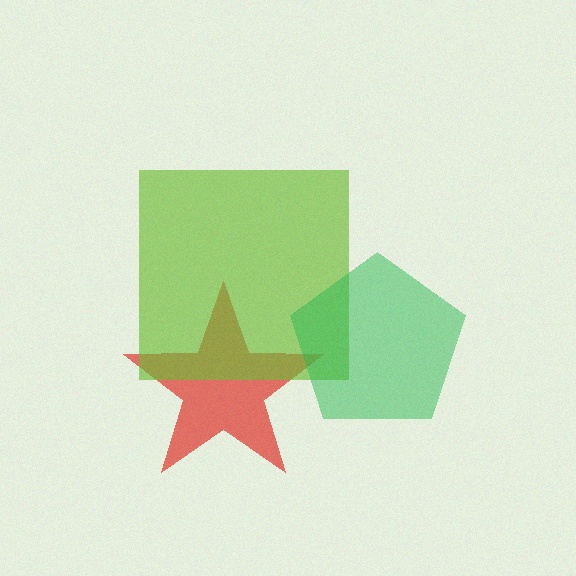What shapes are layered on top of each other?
The layered shapes are: a red star, a lime square, a green pentagon.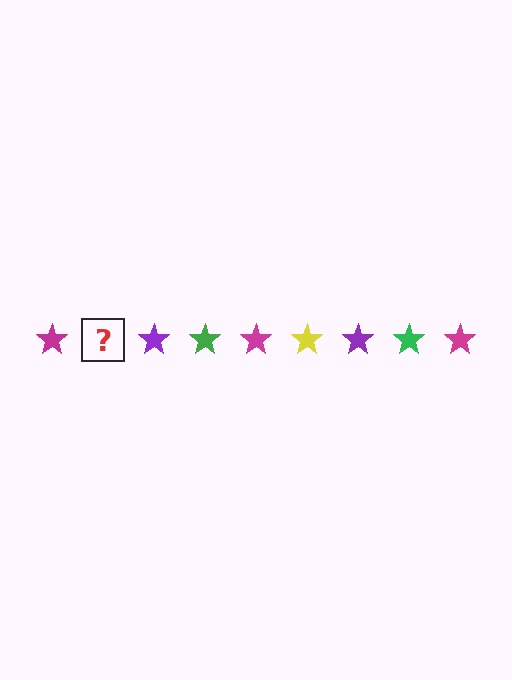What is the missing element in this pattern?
The missing element is a yellow star.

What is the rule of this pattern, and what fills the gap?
The rule is that the pattern cycles through magenta, yellow, purple, green stars. The gap should be filled with a yellow star.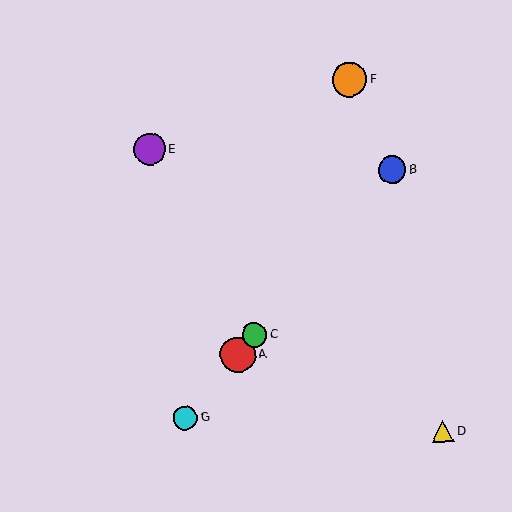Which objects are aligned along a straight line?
Objects A, B, C, G are aligned along a straight line.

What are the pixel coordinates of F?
Object F is at (349, 80).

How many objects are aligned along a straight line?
4 objects (A, B, C, G) are aligned along a straight line.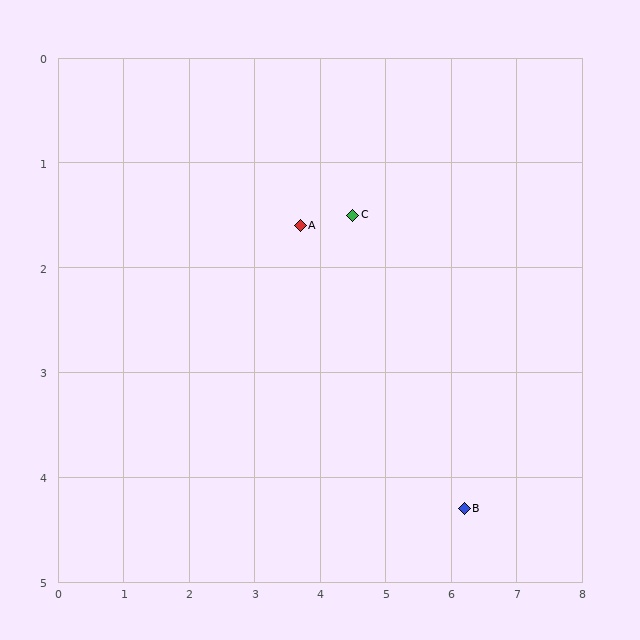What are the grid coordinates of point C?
Point C is at approximately (4.5, 1.5).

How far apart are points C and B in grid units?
Points C and B are about 3.3 grid units apart.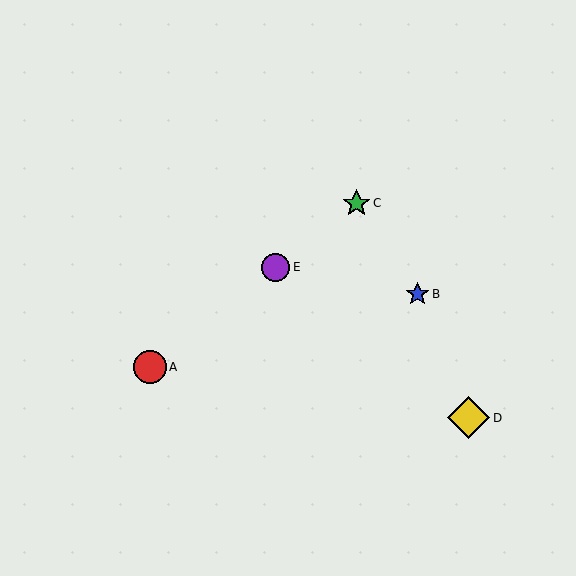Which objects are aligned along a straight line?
Objects A, C, E are aligned along a straight line.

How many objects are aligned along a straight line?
3 objects (A, C, E) are aligned along a straight line.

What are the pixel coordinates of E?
Object E is at (276, 267).